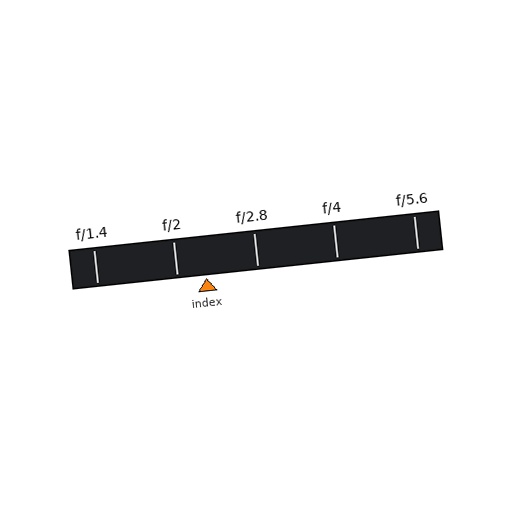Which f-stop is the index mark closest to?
The index mark is closest to f/2.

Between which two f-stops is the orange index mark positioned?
The index mark is between f/2 and f/2.8.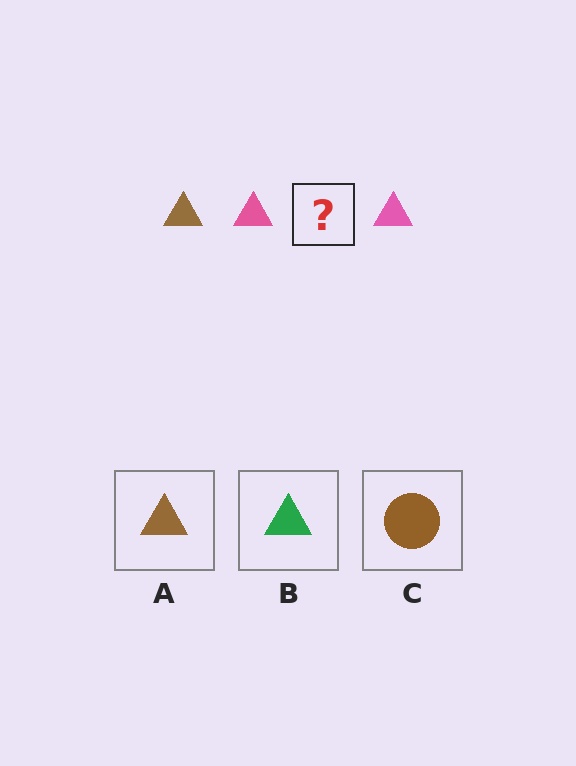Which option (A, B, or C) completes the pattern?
A.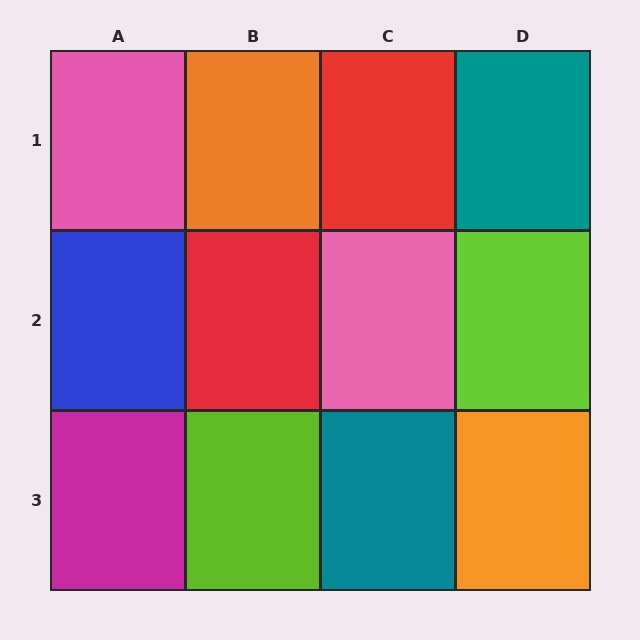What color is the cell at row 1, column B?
Orange.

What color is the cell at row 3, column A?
Magenta.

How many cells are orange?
2 cells are orange.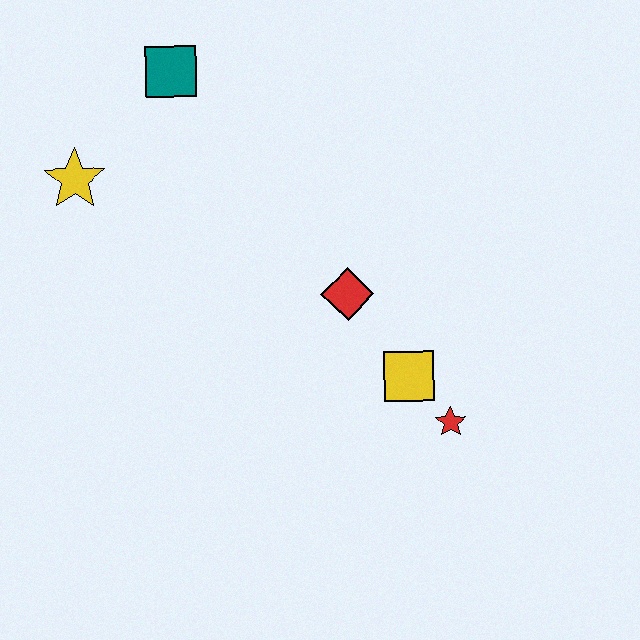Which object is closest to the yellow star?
The teal square is closest to the yellow star.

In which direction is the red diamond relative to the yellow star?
The red diamond is to the right of the yellow star.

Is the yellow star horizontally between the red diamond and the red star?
No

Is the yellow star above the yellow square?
Yes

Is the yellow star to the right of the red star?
No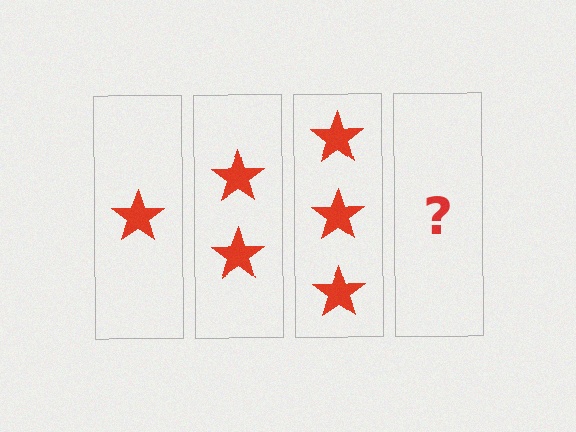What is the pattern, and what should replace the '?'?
The pattern is that each step adds one more star. The '?' should be 4 stars.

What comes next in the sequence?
The next element should be 4 stars.